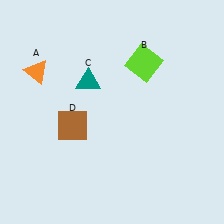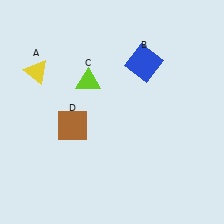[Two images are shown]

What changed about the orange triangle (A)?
In Image 1, A is orange. In Image 2, it changed to yellow.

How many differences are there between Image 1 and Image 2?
There are 3 differences between the two images.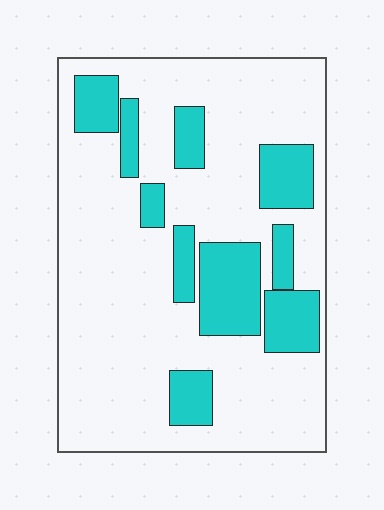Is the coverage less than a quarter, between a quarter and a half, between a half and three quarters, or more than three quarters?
Less than a quarter.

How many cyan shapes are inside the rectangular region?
10.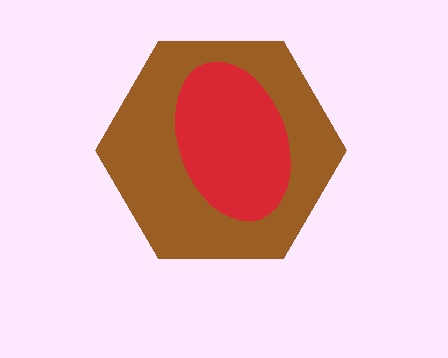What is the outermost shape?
The brown hexagon.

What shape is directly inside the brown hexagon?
The red ellipse.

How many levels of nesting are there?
2.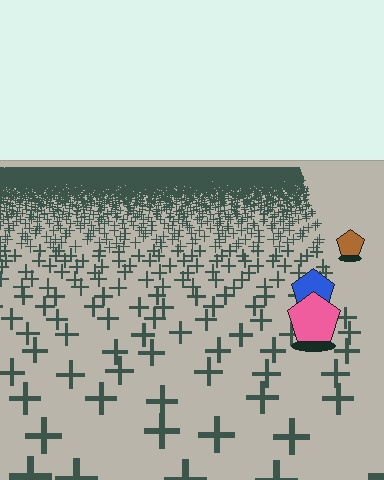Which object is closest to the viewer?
The pink pentagon is closest. The texture marks near it are larger and more spread out.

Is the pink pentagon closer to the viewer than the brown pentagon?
Yes. The pink pentagon is closer — you can tell from the texture gradient: the ground texture is coarser near it.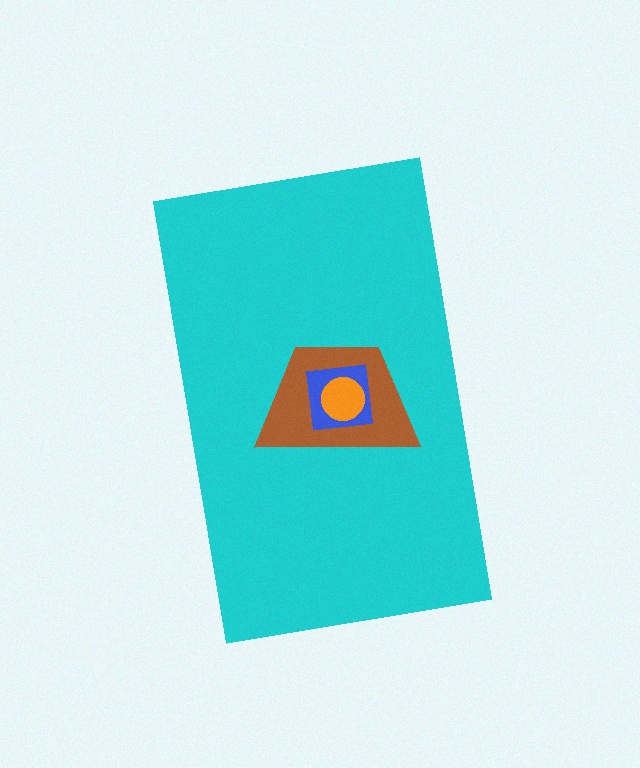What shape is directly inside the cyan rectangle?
The brown trapezoid.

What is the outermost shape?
The cyan rectangle.